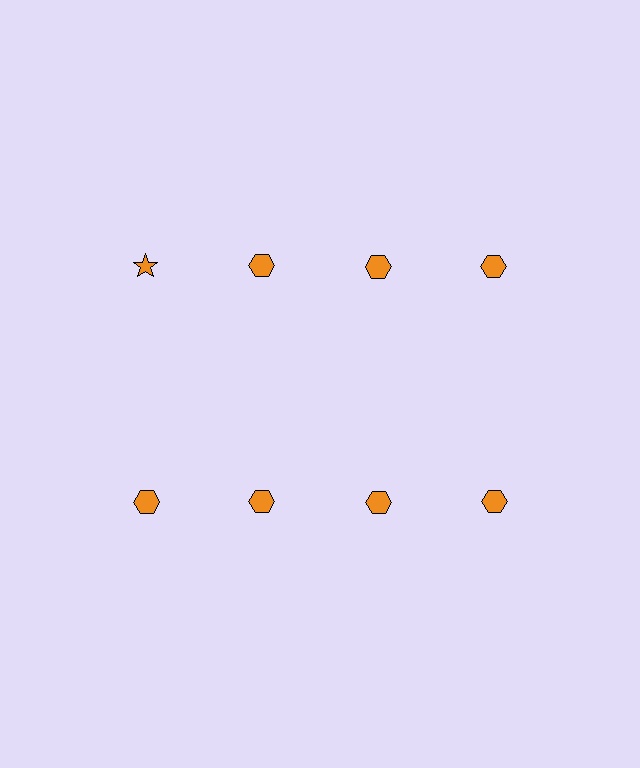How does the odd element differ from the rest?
It has a different shape: star instead of hexagon.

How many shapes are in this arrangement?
There are 8 shapes arranged in a grid pattern.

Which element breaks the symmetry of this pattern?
The orange star in the top row, leftmost column breaks the symmetry. All other shapes are orange hexagons.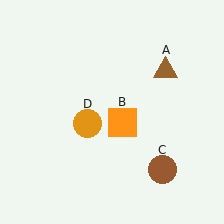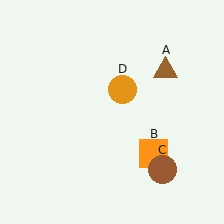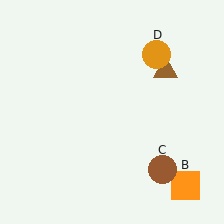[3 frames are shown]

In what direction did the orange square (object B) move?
The orange square (object B) moved down and to the right.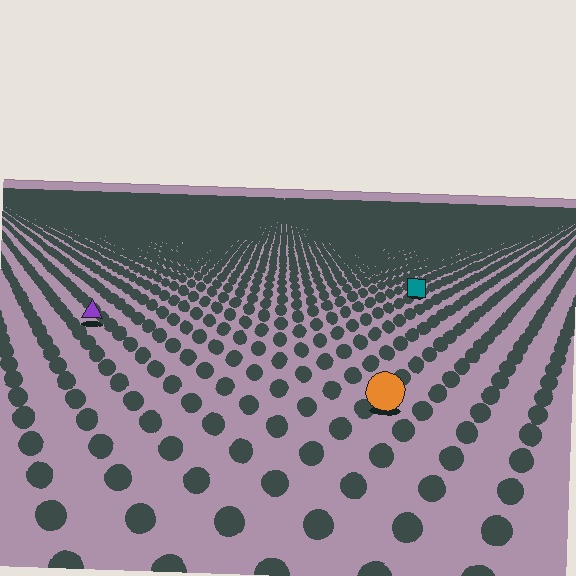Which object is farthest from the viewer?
The teal square is farthest from the viewer. It appears smaller and the ground texture around it is denser.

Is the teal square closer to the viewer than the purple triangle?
No. The purple triangle is closer — you can tell from the texture gradient: the ground texture is coarser near it.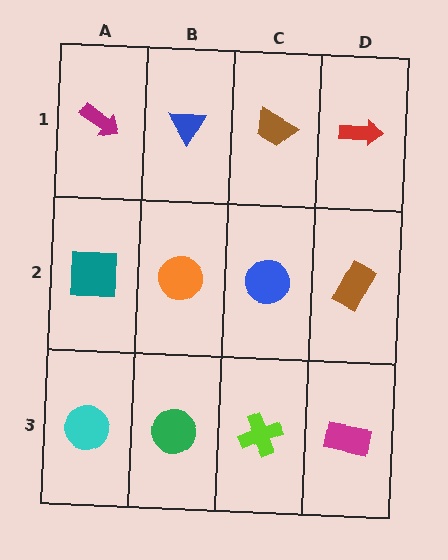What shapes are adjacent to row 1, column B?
An orange circle (row 2, column B), a magenta arrow (row 1, column A), a brown trapezoid (row 1, column C).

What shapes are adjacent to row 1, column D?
A brown rectangle (row 2, column D), a brown trapezoid (row 1, column C).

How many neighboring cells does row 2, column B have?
4.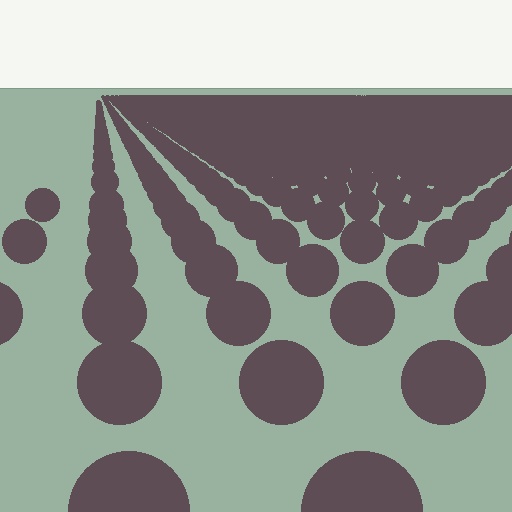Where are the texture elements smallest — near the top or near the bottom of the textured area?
Near the top.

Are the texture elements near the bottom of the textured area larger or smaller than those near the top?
Larger. Near the bottom, elements are closer to the viewer and appear at a bigger on-screen size.